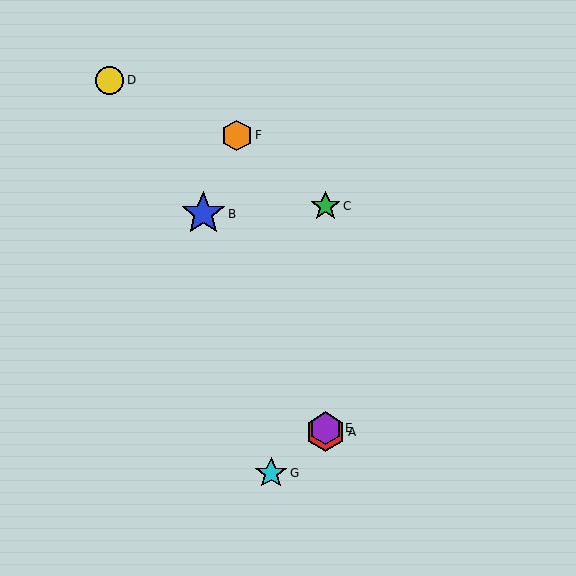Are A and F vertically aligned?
No, A is at x≈325 and F is at x≈237.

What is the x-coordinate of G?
Object G is at x≈271.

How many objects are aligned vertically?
3 objects (A, C, E) are aligned vertically.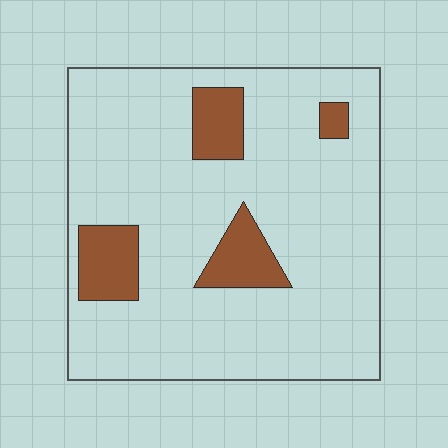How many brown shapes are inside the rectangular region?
4.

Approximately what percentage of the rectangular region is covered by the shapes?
Approximately 15%.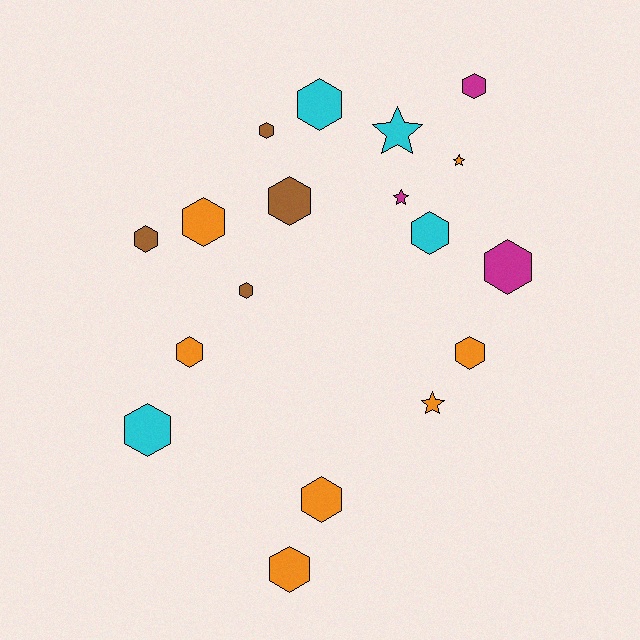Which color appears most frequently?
Orange, with 7 objects.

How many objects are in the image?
There are 18 objects.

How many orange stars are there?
There are 2 orange stars.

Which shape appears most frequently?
Hexagon, with 14 objects.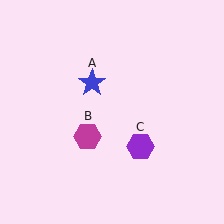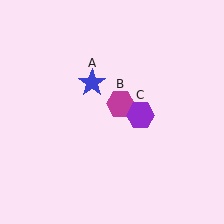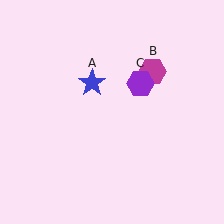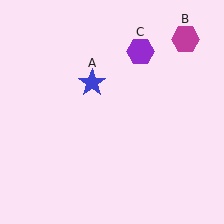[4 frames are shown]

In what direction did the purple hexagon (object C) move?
The purple hexagon (object C) moved up.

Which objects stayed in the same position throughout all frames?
Blue star (object A) remained stationary.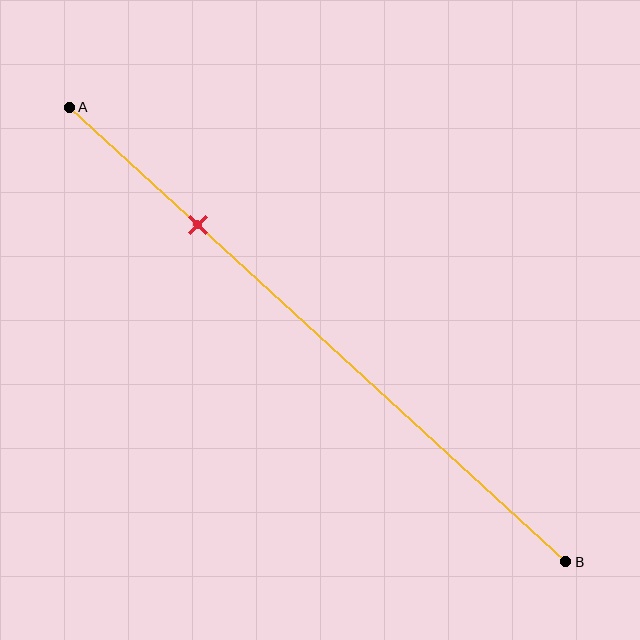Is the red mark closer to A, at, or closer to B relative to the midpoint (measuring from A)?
The red mark is closer to point A than the midpoint of segment AB.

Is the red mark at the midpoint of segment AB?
No, the mark is at about 25% from A, not at the 50% midpoint.